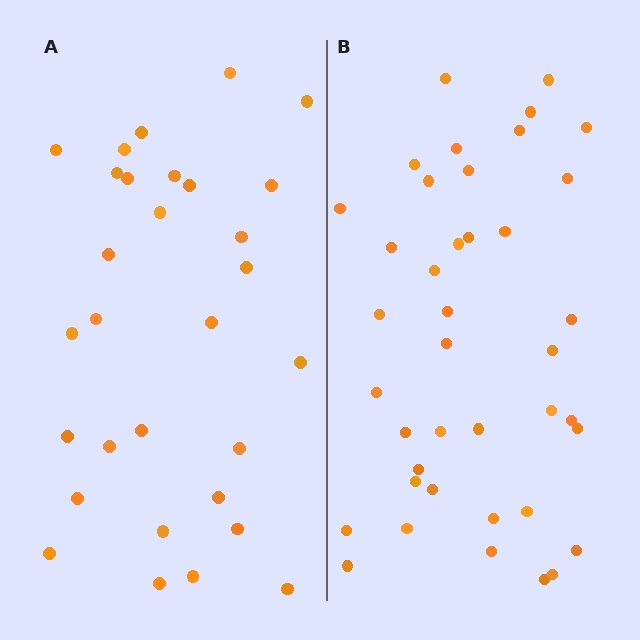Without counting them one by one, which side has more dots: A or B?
Region B (the right region) has more dots.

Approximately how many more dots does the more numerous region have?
Region B has roughly 10 or so more dots than region A.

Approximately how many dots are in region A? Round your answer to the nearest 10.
About 30 dots.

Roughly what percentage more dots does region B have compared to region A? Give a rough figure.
About 35% more.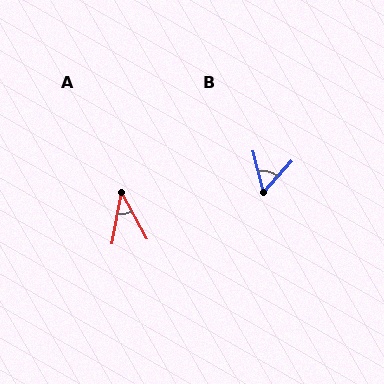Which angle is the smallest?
A, at approximately 39 degrees.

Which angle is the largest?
B, at approximately 56 degrees.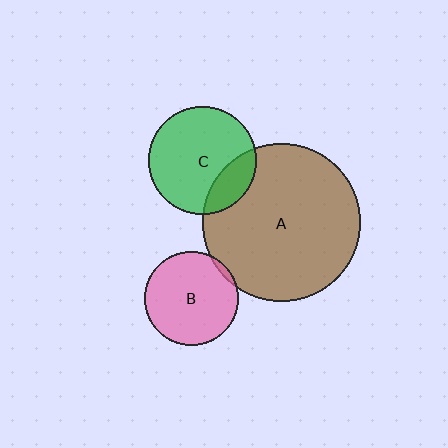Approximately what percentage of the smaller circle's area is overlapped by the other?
Approximately 20%.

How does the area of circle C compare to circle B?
Approximately 1.3 times.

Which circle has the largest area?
Circle A (brown).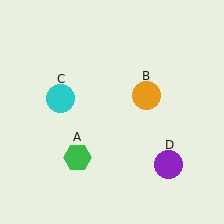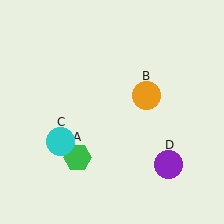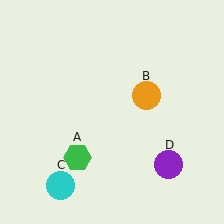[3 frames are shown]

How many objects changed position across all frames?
1 object changed position: cyan circle (object C).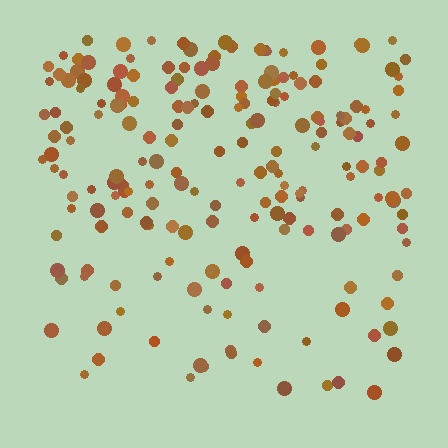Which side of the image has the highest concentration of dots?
The top.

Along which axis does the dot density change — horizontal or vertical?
Vertical.